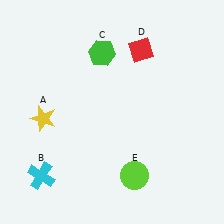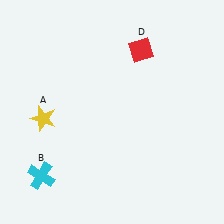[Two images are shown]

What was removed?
The green hexagon (C), the lime circle (E) were removed in Image 2.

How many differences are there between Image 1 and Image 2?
There are 2 differences between the two images.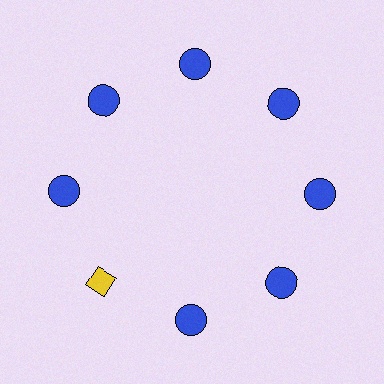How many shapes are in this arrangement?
There are 8 shapes arranged in a ring pattern.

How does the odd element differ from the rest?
It differs in both color (yellow instead of blue) and shape (diamond instead of circle).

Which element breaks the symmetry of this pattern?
The yellow diamond at roughly the 8 o'clock position breaks the symmetry. All other shapes are blue circles.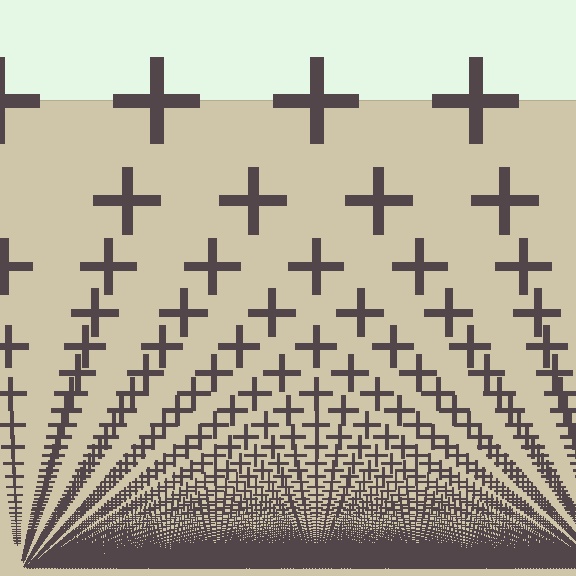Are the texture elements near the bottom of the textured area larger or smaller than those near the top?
Smaller. The gradient is inverted — elements near the bottom are smaller and denser.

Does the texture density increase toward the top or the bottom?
Density increases toward the bottom.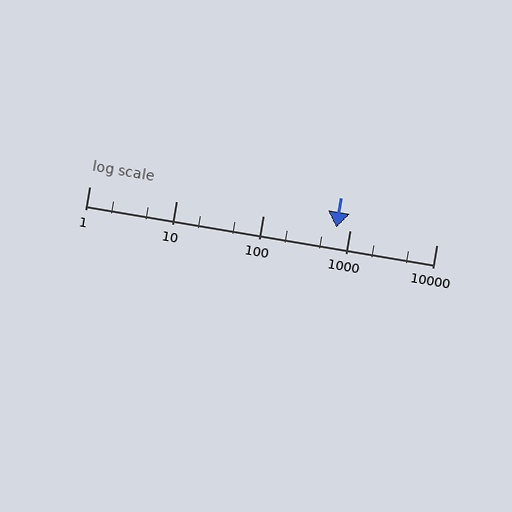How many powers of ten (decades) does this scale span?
The scale spans 4 decades, from 1 to 10000.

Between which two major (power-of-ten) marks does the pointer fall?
The pointer is between 100 and 1000.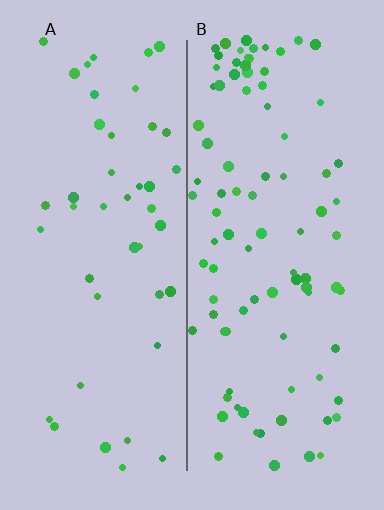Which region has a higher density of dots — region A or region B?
B (the right).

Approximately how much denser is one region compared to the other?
Approximately 2.0× — region B over region A.